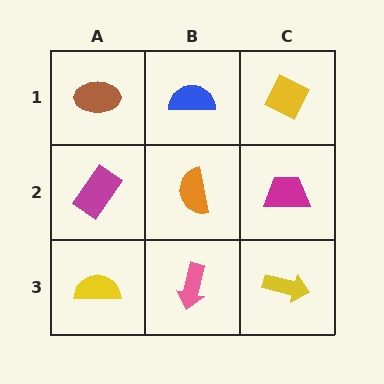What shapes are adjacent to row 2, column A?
A brown ellipse (row 1, column A), a yellow semicircle (row 3, column A), an orange semicircle (row 2, column B).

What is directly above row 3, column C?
A magenta trapezoid.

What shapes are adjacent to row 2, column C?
A yellow diamond (row 1, column C), a yellow arrow (row 3, column C), an orange semicircle (row 2, column B).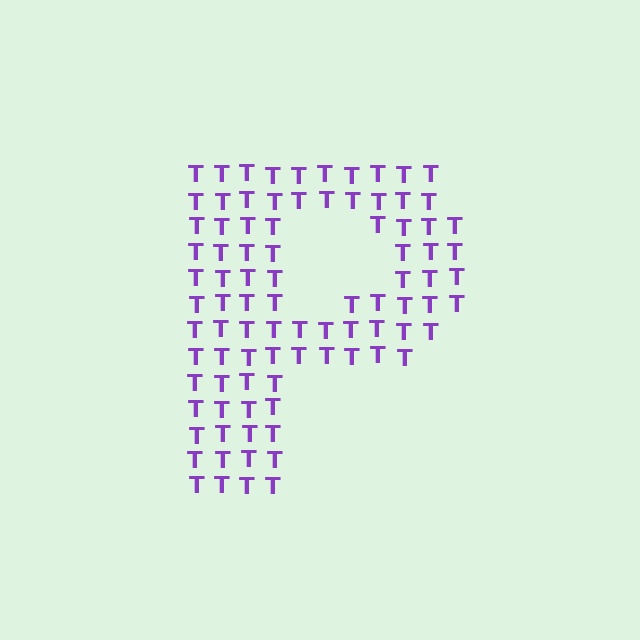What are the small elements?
The small elements are letter T's.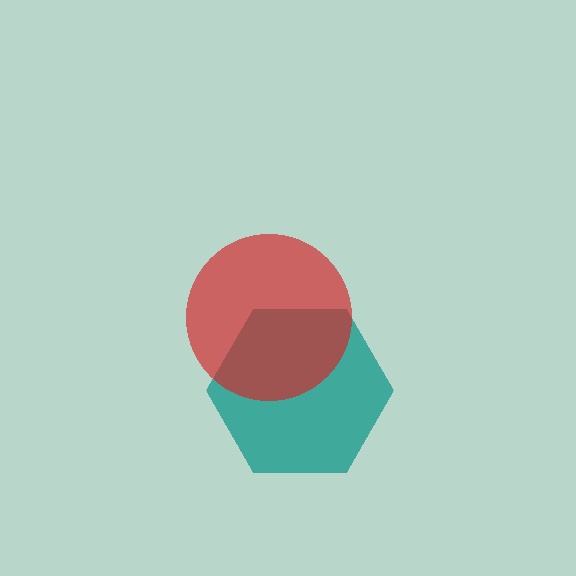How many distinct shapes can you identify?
There are 2 distinct shapes: a teal hexagon, a red circle.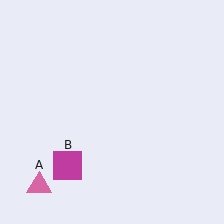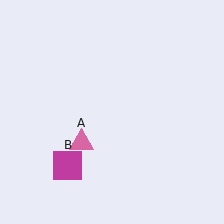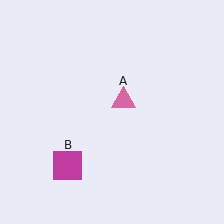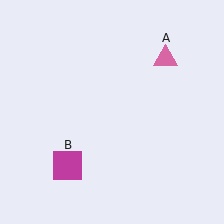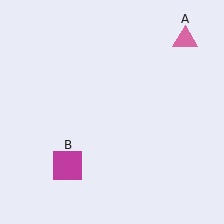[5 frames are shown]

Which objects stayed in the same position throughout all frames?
Magenta square (object B) remained stationary.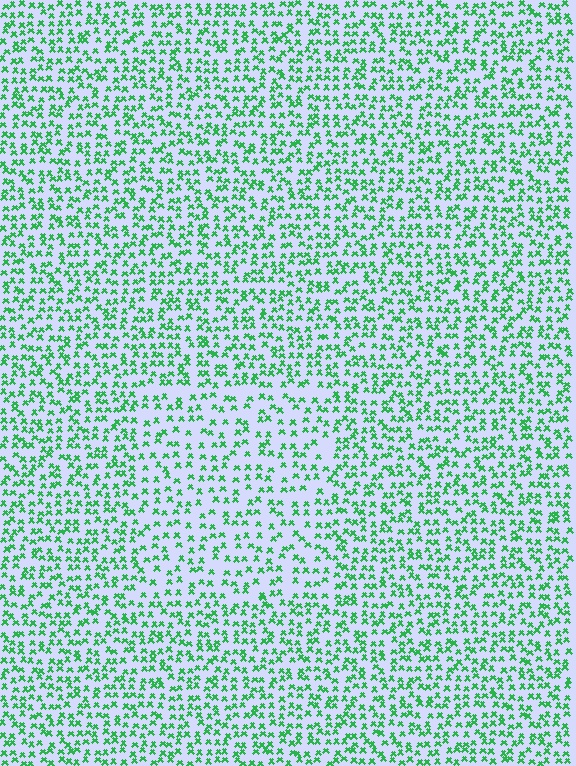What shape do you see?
I see a rectangle.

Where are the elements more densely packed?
The elements are more densely packed outside the rectangle boundary.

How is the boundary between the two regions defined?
The boundary is defined by a change in element density (approximately 1.6x ratio). All elements are the same color, size, and shape.